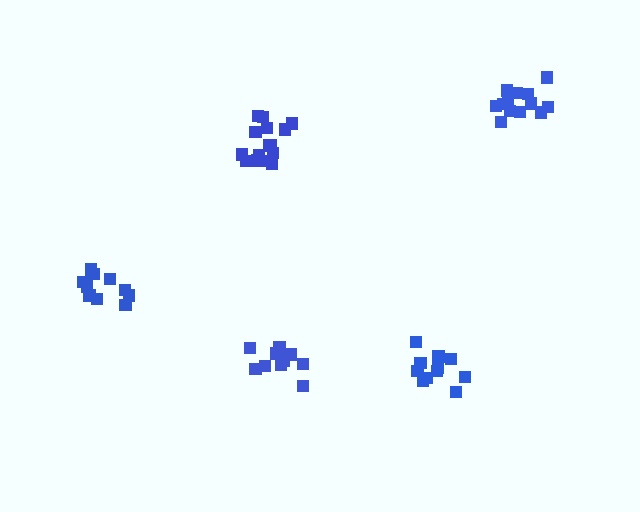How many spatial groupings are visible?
There are 5 spatial groupings.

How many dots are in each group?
Group 1: 11 dots, Group 2: 15 dots, Group 3: 13 dots, Group 4: 10 dots, Group 5: 12 dots (61 total).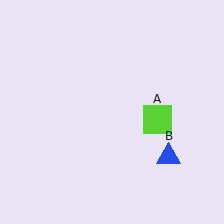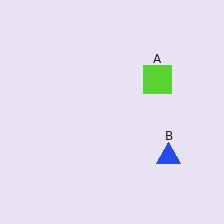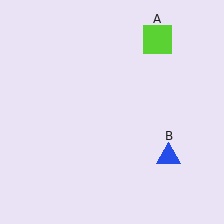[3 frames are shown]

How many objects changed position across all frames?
1 object changed position: lime square (object A).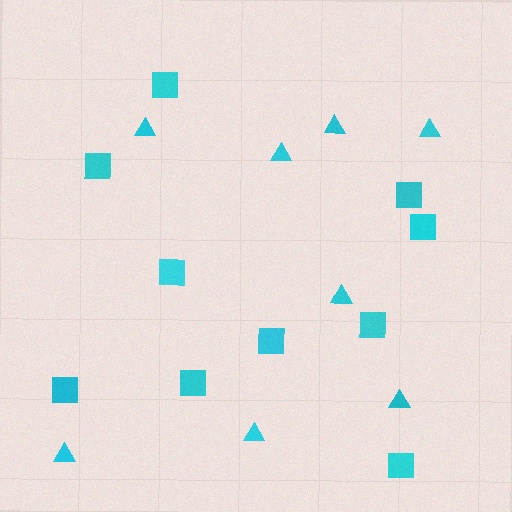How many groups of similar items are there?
There are 2 groups: one group of triangles (8) and one group of squares (10).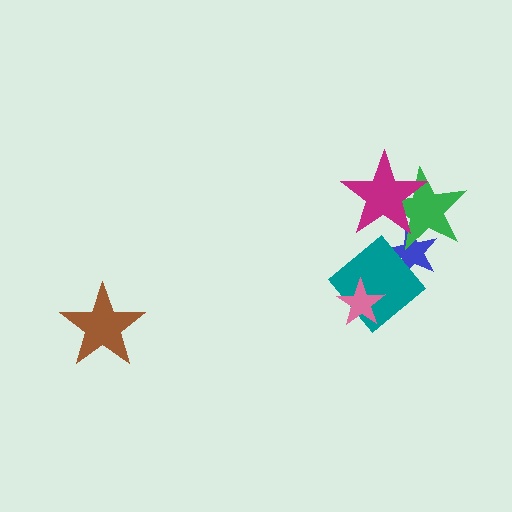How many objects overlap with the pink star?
1 object overlaps with the pink star.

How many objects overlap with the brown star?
0 objects overlap with the brown star.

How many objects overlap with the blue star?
3 objects overlap with the blue star.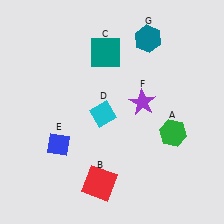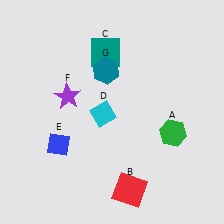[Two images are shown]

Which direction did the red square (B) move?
The red square (B) moved right.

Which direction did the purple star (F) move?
The purple star (F) moved left.